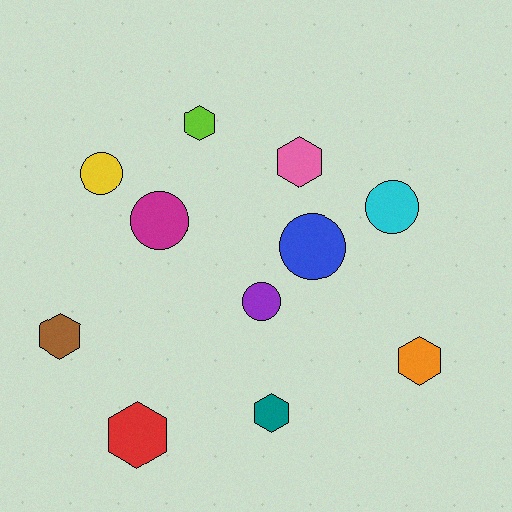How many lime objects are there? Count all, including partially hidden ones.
There is 1 lime object.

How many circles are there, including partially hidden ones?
There are 5 circles.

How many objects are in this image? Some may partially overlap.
There are 11 objects.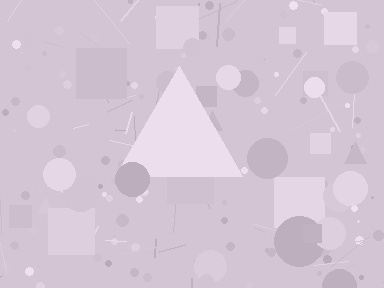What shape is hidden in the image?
A triangle is hidden in the image.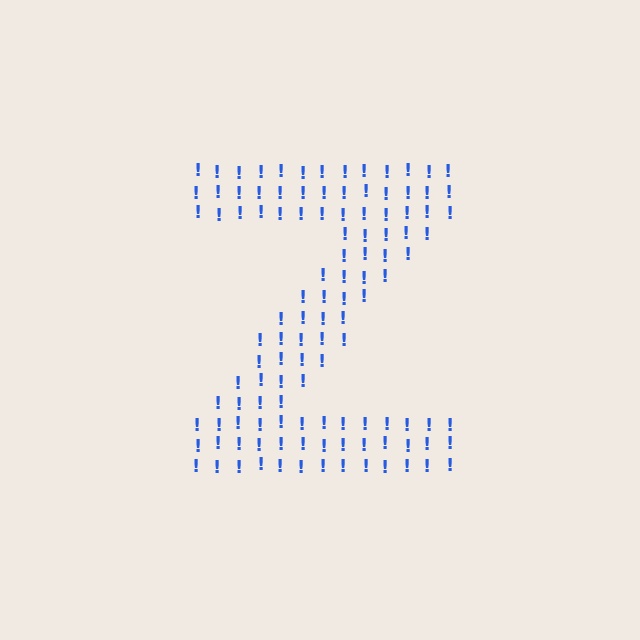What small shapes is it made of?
It is made of small exclamation marks.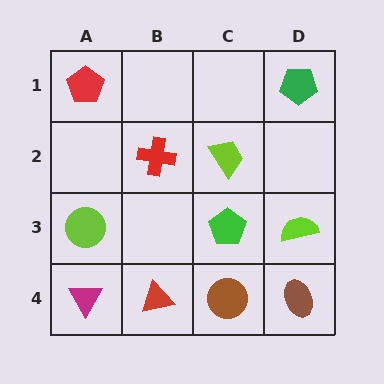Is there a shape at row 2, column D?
No, that cell is empty.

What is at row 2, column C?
A lime trapezoid.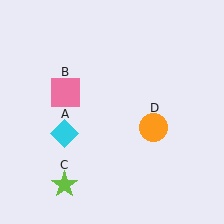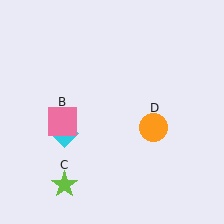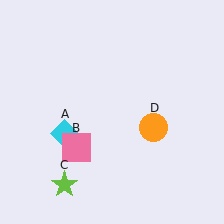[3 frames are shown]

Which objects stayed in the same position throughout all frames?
Cyan diamond (object A) and lime star (object C) and orange circle (object D) remained stationary.